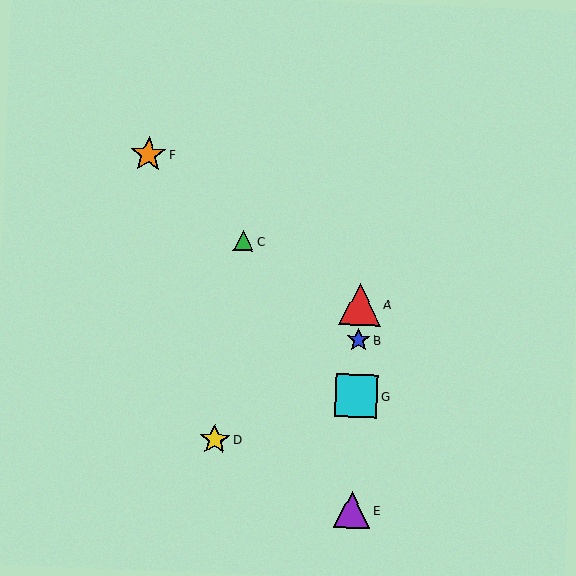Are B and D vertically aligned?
No, B is at x≈358 and D is at x≈215.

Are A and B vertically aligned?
Yes, both are at x≈360.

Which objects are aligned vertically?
Objects A, B, E, G are aligned vertically.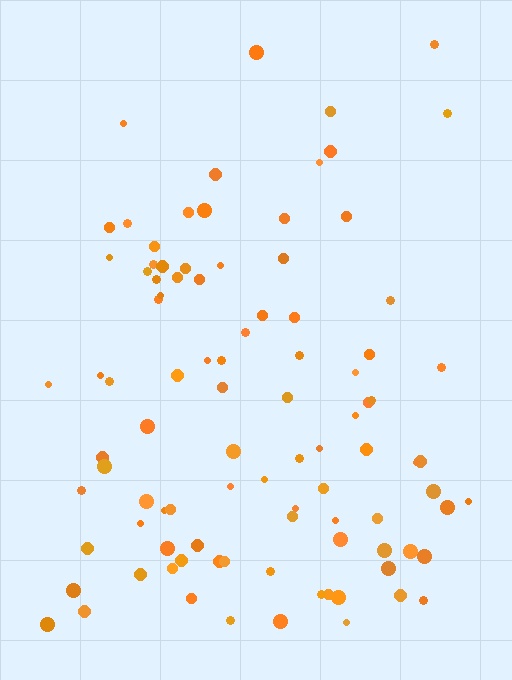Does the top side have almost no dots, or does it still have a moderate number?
Still a moderate number, just noticeably fewer than the bottom.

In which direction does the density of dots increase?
From top to bottom, with the bottom side densest.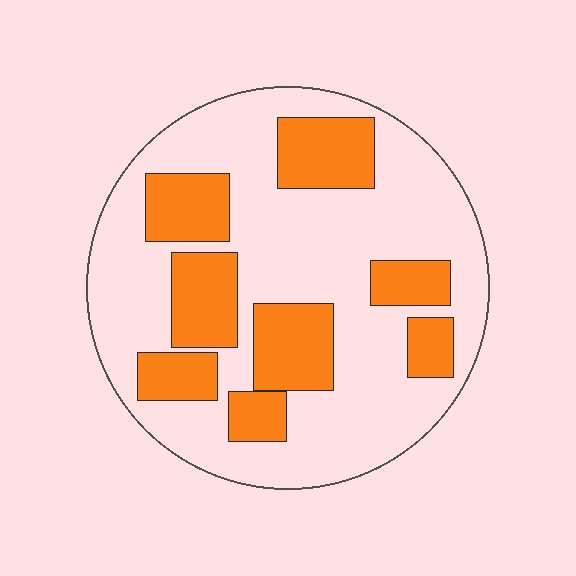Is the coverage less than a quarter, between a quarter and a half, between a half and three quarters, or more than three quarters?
Between a quarter and a half.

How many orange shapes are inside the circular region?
8.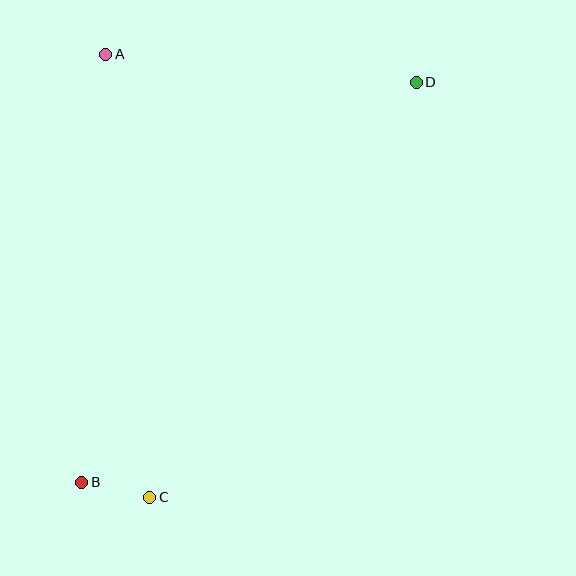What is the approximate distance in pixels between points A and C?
The distance between A and C is approximately 445 pixels.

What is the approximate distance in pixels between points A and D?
The distance between A and D is approximately 312 pixels.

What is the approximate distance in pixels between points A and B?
The distance between A and B is approximately 429 pixels.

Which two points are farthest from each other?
Points B and D are farthest from each other.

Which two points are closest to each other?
Points B and C are closest to each other.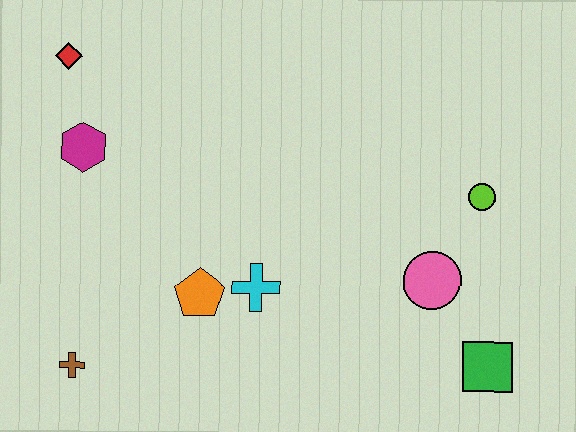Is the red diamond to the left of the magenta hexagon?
Yes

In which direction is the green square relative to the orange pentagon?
The green square is to the right of the orange pentagon.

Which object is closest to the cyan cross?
The orange pentagon is closest to the cyan cross.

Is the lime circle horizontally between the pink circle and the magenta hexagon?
No